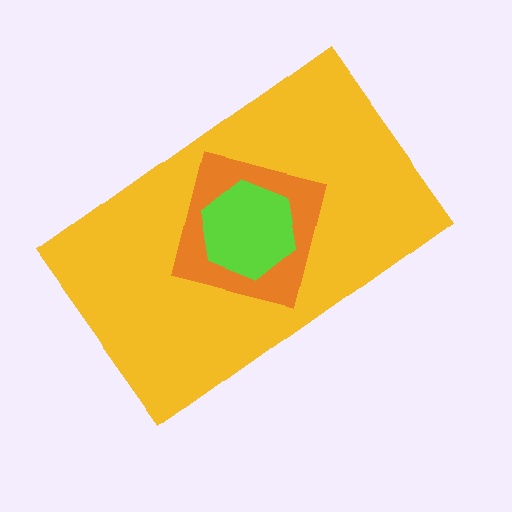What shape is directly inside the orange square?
The lime hexagon.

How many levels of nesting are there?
3.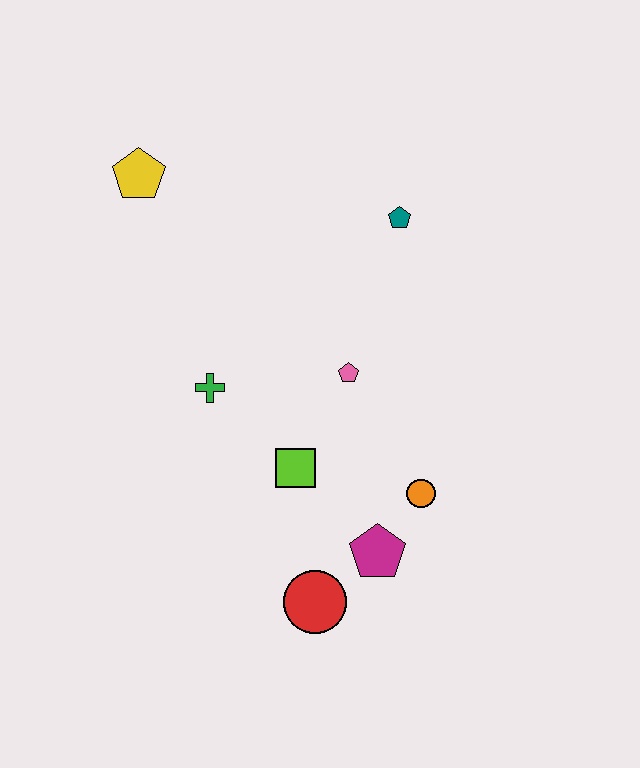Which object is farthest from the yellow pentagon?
The red circle is farthest from the yellow pentagon.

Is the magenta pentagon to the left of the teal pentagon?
Yes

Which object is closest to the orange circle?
The magenta pentagon is closest to the orange circle.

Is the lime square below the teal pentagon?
Yes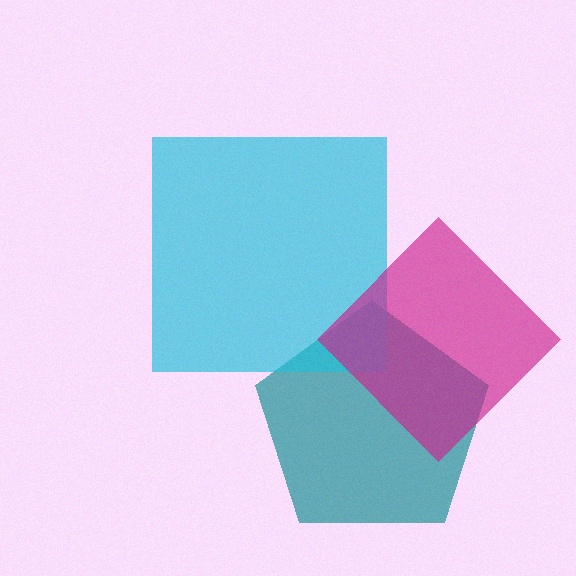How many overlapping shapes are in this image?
There are 3 overlapping shapes in the image.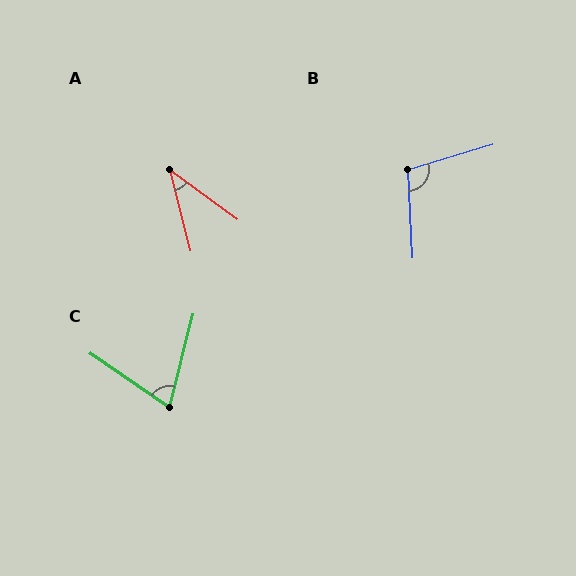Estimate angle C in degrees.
Approximately 70 degrees.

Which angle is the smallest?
A, at approximately 40 degrees.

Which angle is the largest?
B, at approximately 103 degrees.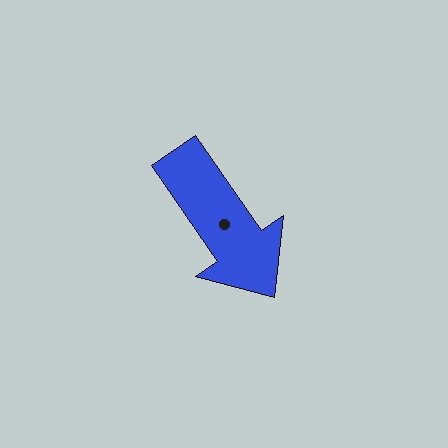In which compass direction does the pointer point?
Southeast.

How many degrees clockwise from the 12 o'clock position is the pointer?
Approximately 146 degrees.